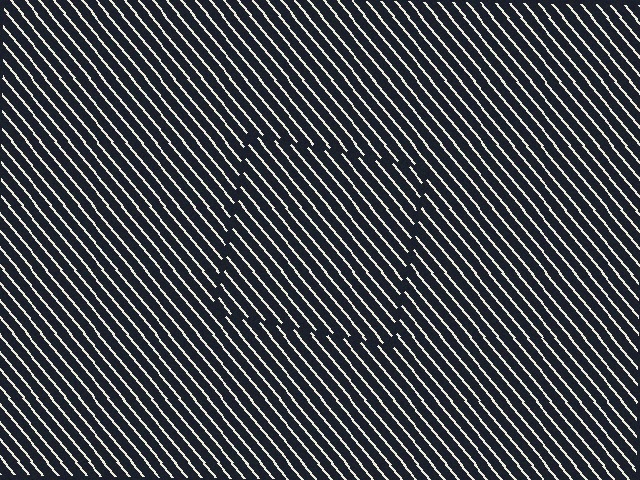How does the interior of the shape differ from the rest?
The interior of the shape contains the same grating, shifted by half a period — the contour is defined by the phase discontinuity where line-ends from the inner and outer gratings abut.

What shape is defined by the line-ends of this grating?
An illusory square. The interior of the shape contains the same grating, shifted by half a period — the contour is defined by the phase discontinuity where line-ends from the inner and outer gratings abut.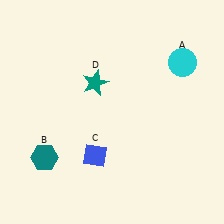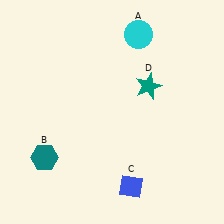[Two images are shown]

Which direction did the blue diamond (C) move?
The blue diamond (C) moved right.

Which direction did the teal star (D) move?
The teal star (D) moved right.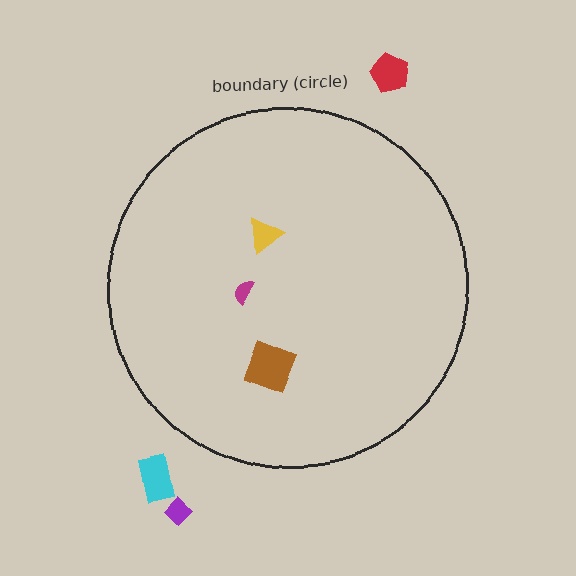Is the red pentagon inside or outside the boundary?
Outside.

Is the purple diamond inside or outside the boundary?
Outside.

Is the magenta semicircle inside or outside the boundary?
Inside.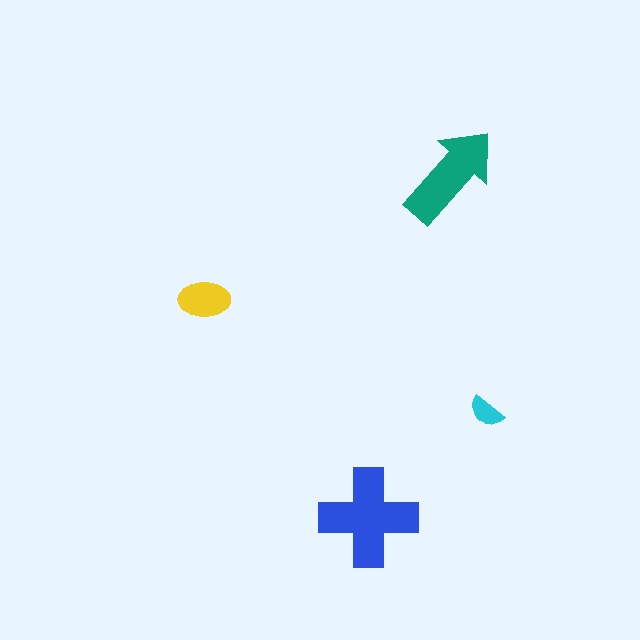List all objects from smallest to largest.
The cyan semicircle, the yellow ellipse, the teal arrow, the blue cross.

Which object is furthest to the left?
The yellow ellipse is leftmost.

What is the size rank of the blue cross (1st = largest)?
1st.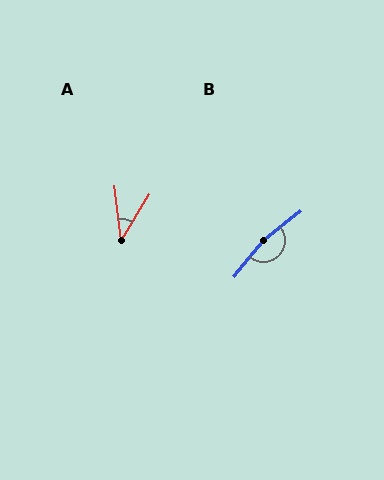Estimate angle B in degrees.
Approximately 167 degrees.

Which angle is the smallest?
A, at approximately 38 degrees.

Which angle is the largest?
B, at approximately 167 degrees.